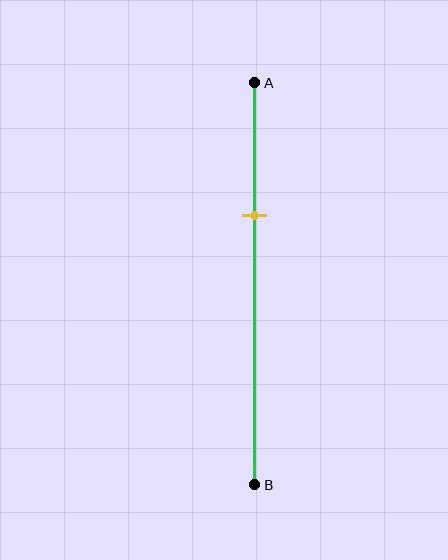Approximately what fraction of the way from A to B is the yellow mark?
The yellow mark is approximately 35% of the way from A to B.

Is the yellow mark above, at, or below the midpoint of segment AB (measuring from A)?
The yellow mark is above the midpoint of segment AB.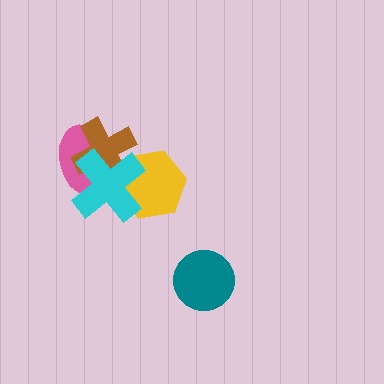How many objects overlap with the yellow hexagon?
2 objects overlap with the yellow hexagon.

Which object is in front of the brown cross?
The cyan cross is in front of the brown cross.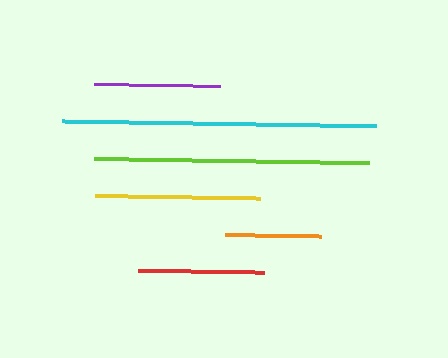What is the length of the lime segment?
The lime segment is approximately 274 pixels long.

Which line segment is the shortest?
The orange line is the shortest at approximately 96 pixels.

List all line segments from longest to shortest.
From longest to shortest: cyan, lime, yellow, red, purple, orange.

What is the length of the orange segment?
The orange segment is approximately 96 pixels long.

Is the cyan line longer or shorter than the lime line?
The cyan line is longer than the lime line.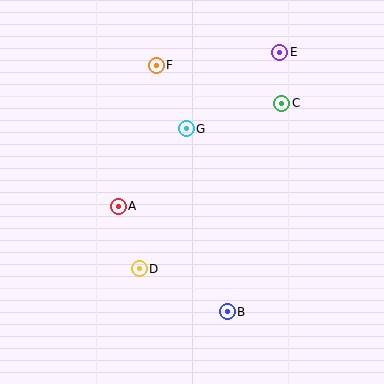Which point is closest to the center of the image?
Point G at (186, 129) is closest to the center.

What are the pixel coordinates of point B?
Point B is at (227, 312).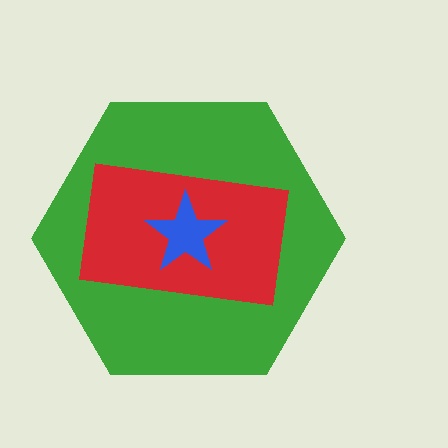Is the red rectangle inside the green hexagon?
Yes.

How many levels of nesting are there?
3.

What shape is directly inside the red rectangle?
The blue star.